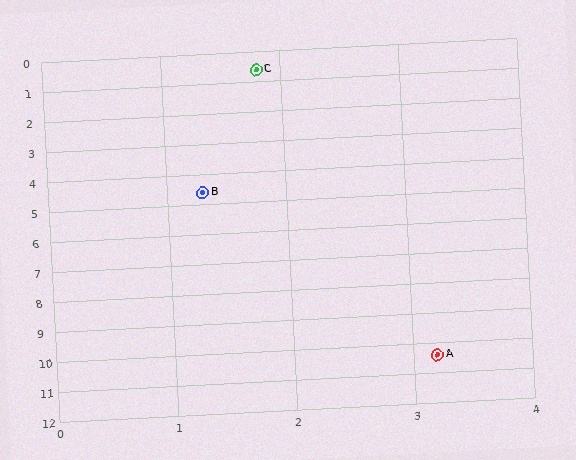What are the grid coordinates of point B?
Point B is at approximately (1.3, 4.6).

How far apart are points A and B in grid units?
Points A and B are about 6.1 grid units apart.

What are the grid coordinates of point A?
Point A is at approximately (3.2, 10.4).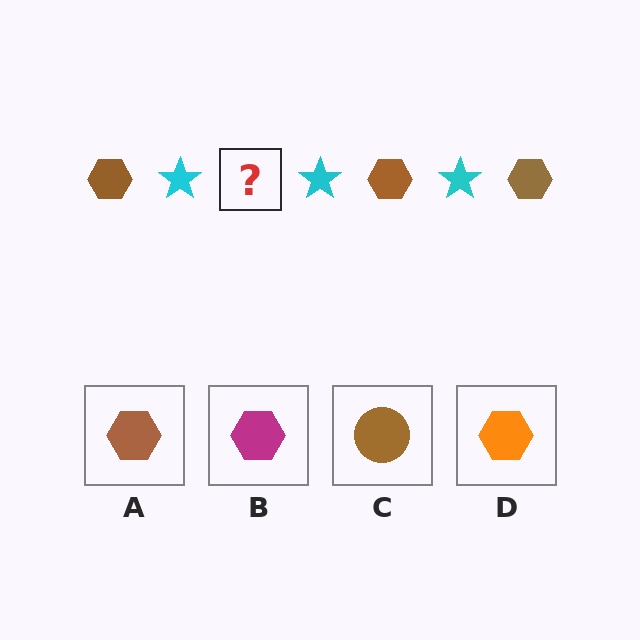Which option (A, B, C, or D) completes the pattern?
A.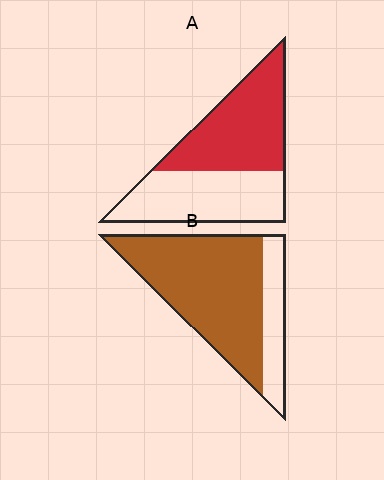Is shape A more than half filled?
Roughly half.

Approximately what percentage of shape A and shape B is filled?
A is approximately 50% and B is approximately 75%.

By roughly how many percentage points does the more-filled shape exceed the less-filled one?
By roughly 25 percentage points (B over A).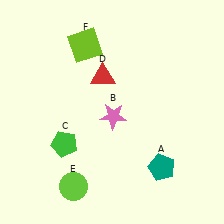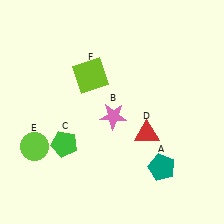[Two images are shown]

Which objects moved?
The objects that moved are: the red triangle (D), the lime circle (E), the lime square (F).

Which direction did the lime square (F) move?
The lime square (F) moved down.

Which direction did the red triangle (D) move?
The red triangle (D) moved down.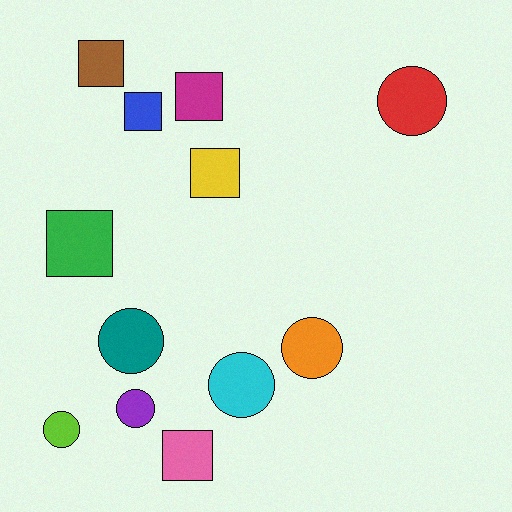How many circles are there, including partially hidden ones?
There are 6 circles.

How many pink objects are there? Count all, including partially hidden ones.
There is 1 pink object.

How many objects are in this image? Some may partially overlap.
There are 12 objects.